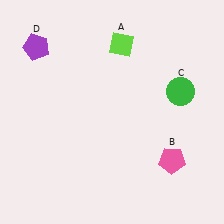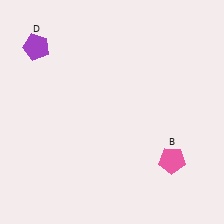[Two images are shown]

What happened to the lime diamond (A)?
The lime diamond (A) was removed in Image 2. It was in the top-right area of Image 1.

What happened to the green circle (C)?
The green circle (C) was removed in Image 2. It was in the top-right area of Image 1.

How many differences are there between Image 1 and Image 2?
There are 2 differences between the two images.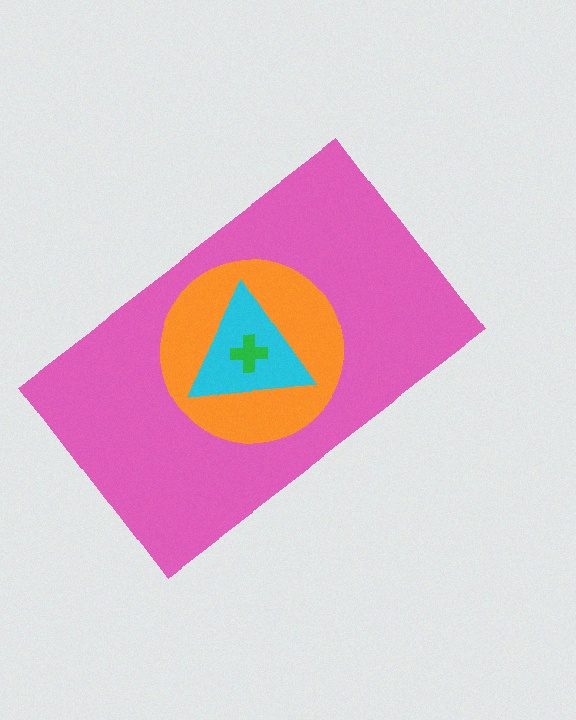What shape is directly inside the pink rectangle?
The orange circle.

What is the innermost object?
The green cross.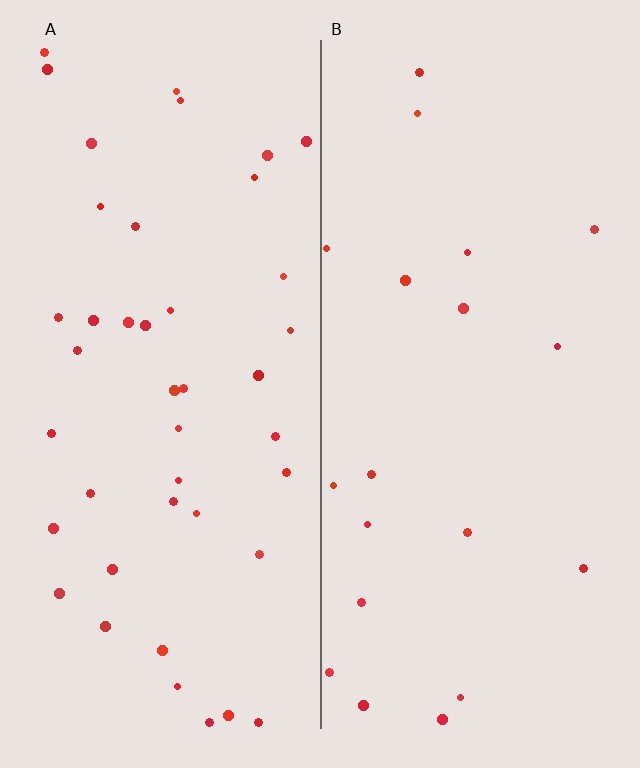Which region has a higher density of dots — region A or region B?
A (the left).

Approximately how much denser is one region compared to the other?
Approximately 2.2× — region A over region B.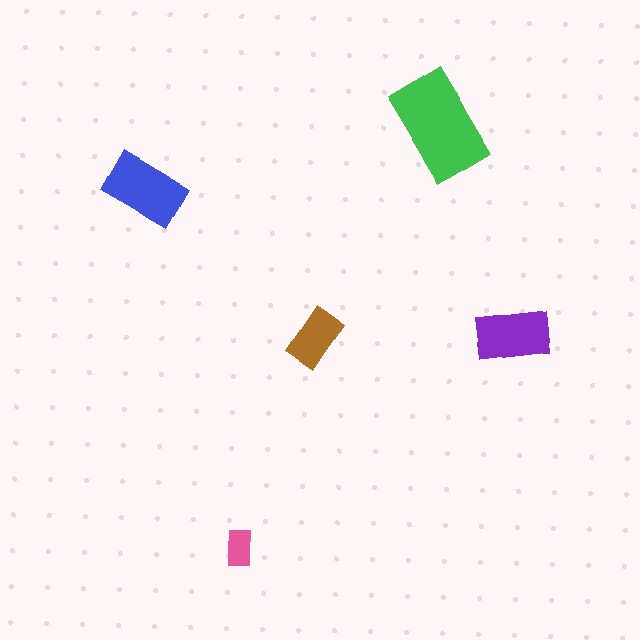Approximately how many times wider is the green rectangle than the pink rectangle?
About 3 times wider.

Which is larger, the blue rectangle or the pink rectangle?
The blue one.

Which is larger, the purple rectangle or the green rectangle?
The green one.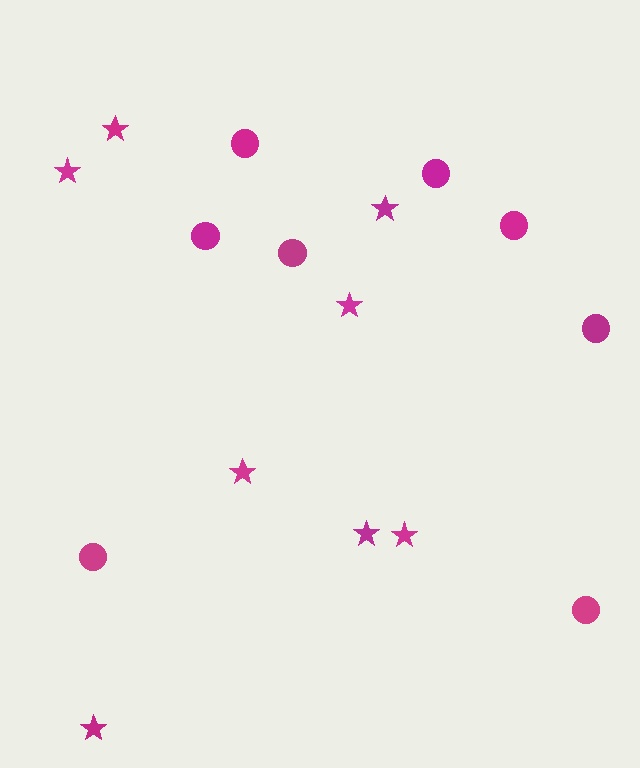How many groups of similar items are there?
There are 2 groups: one group of stars (8) and one group of circles (8).